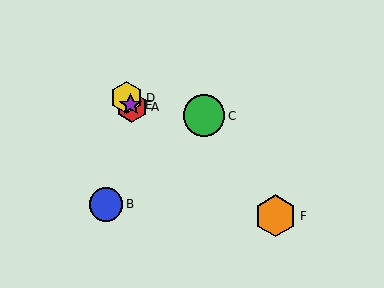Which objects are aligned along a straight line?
Objects A, D, E are aligned along a straight line.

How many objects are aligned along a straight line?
3 objects (A, D, E) are aligned along a straight line.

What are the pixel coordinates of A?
Object A is at (132, 107).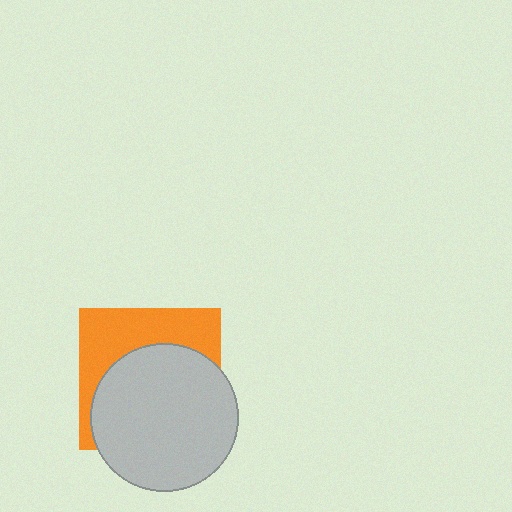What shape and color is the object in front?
The object in front is a light gray circle.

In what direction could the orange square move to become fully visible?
The orange square could move up. That would shift it out from behind the light gray circle entirely.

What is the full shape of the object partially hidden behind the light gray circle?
The partially hidden object is an orange square.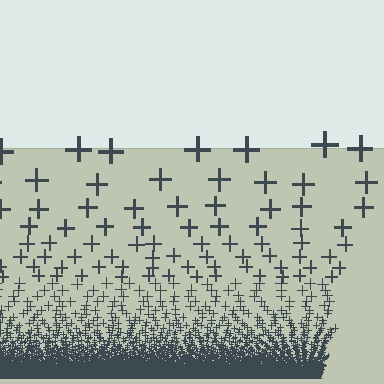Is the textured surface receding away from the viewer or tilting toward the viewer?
The surface appears to tilt toward the viewer. Texture elements get larger and sparser toward the top.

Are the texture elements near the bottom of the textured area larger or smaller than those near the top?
Smaller. The gradient is inverted — elements near the bottom are smaller and denser.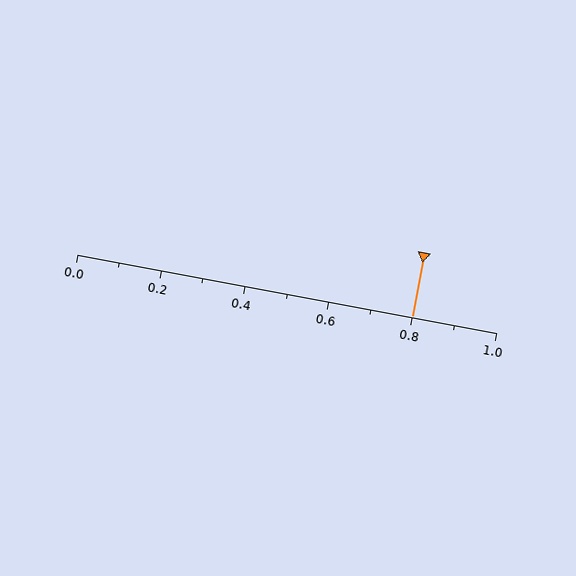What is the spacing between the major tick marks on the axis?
The major ticks are spaced 0.2 apart.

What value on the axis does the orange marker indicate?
The marker indicates approximately 0.8.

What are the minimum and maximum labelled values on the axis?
The axis runs from 0.0 to 1.0.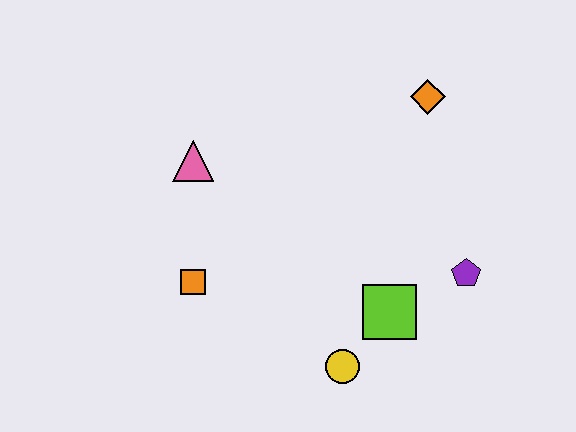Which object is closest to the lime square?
The yellow circle is closest to the lime square.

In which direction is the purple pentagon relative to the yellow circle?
The purple pentagon is to the right of the yellow circle.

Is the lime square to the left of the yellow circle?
No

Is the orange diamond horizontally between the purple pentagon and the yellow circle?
Yes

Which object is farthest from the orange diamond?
The orange square is farthest from the orange diamond.